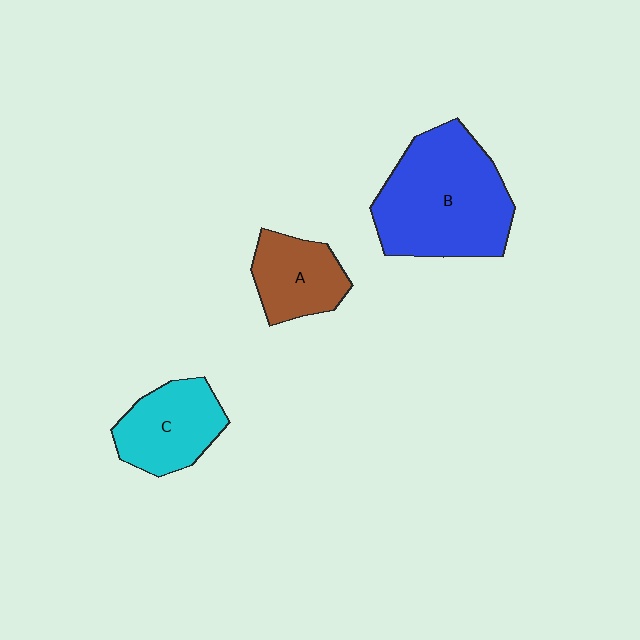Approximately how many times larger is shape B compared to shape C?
Approximately 1.9 times.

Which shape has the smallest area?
Shape A (brown).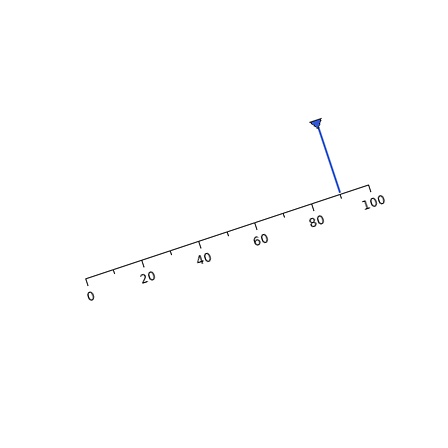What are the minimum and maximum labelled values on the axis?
The axis runs from 0 to 100.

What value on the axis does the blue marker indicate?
The marker indicates approximately 90.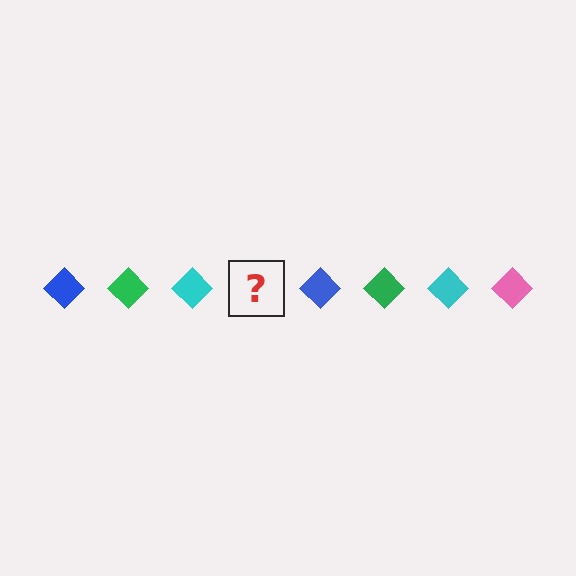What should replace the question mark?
The question mark should be replaced with a pink diamond.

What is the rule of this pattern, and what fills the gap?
The rule is that the pattern cycles through blue, green, cyan, pink diamonds. The gap should be filled with a pink diamond.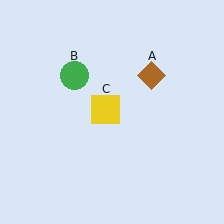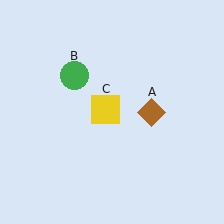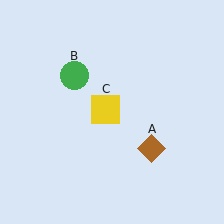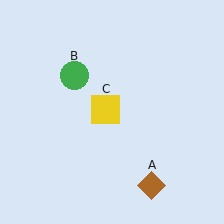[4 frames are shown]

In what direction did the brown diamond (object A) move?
The brown diamond (object A) moved down.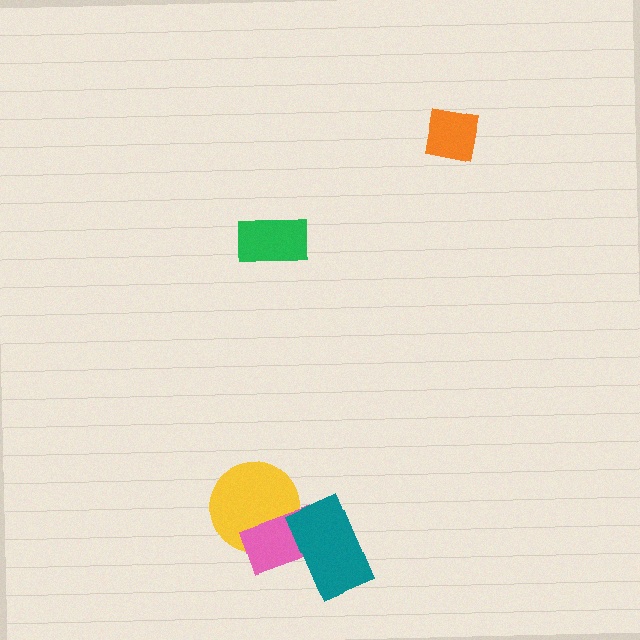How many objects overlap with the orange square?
0 objects overlap with the orange square.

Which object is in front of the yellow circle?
The pink rectangle is in front of the yellow circle.